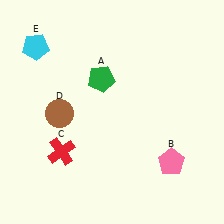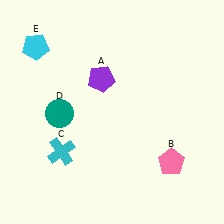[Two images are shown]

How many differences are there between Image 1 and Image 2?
There are 3 differences between the two images.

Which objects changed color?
A changed from green to purple. C changed from red to cyan. D changed from brown to teal.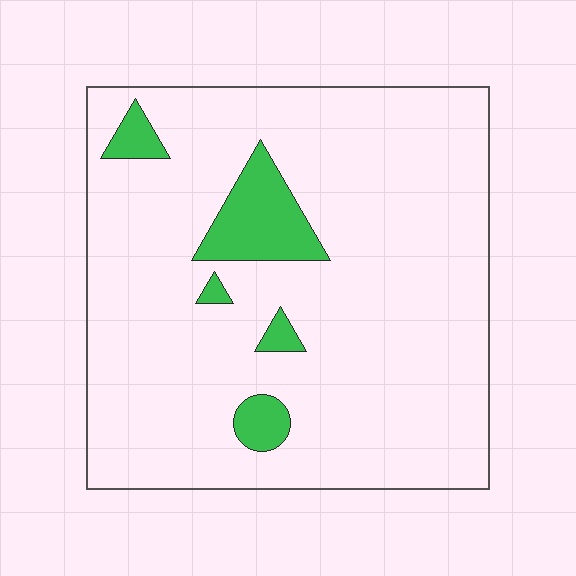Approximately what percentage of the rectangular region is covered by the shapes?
Approximately 10%.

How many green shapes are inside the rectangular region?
5.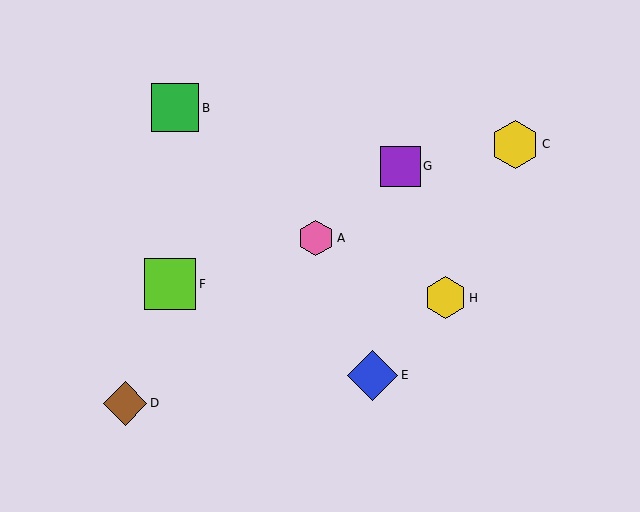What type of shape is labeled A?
Shape A is a pink hexagon.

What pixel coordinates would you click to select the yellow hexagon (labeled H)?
Click at (445, 298) to select the yellow hexagon H.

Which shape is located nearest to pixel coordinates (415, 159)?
The purple square (labeled G) at (400, 166) is nearest to that location.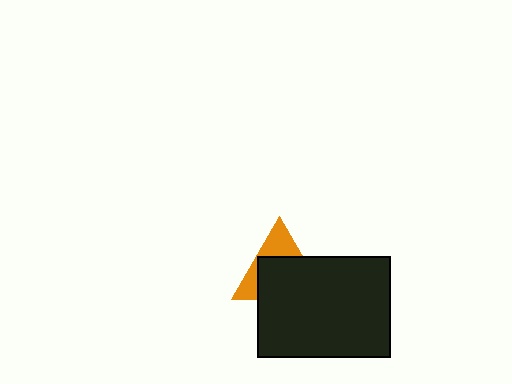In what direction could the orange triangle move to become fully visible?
The orange triangle could move up. That would shift it out from behind the black rectangle entirely.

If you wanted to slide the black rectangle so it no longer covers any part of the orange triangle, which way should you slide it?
Slide it down — that is the most direct way to separate the two shapes.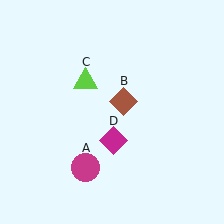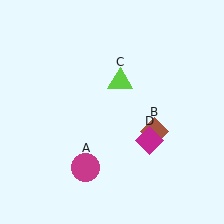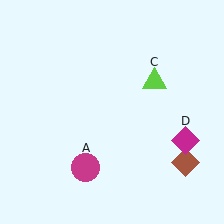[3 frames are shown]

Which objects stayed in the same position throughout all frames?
Magenta circle (object A) remained stationary.